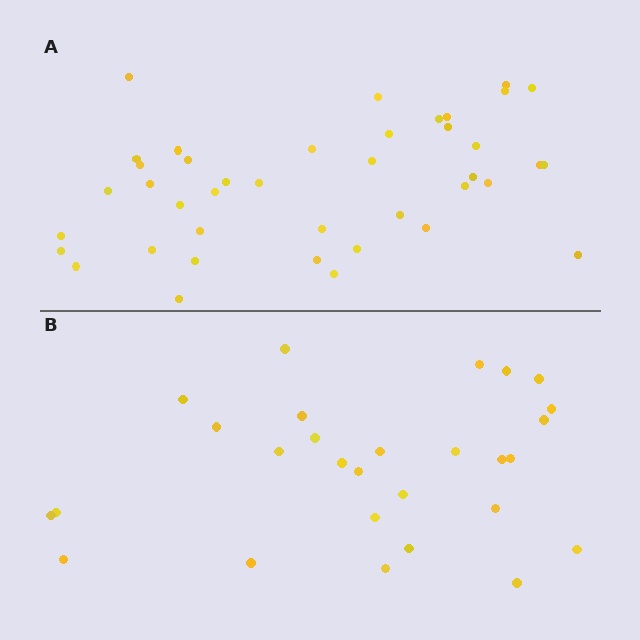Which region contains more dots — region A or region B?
Region A (the top region) has more dots.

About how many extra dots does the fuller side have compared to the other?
Region A has approximately 15 more dots than region B.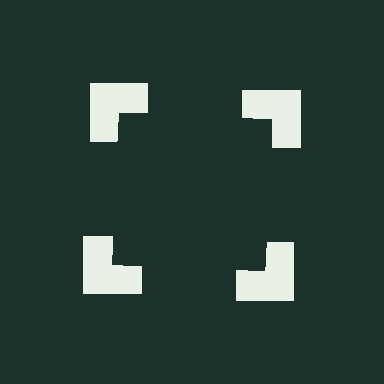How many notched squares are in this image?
There are 4 — one at each vertex of the illusory square.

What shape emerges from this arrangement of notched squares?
An illusory square — its edges are inferred from the aligned wedge cuts in the notched squares, not physically drawn.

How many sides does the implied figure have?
4 sides.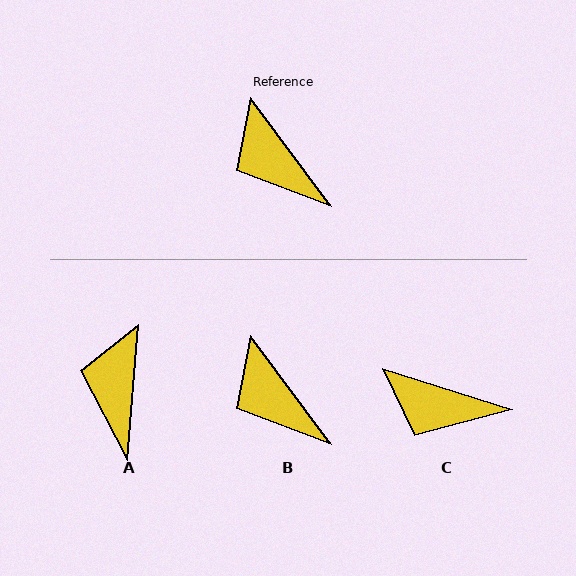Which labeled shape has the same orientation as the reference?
B.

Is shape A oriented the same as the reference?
No, it is off by about 41 degrees.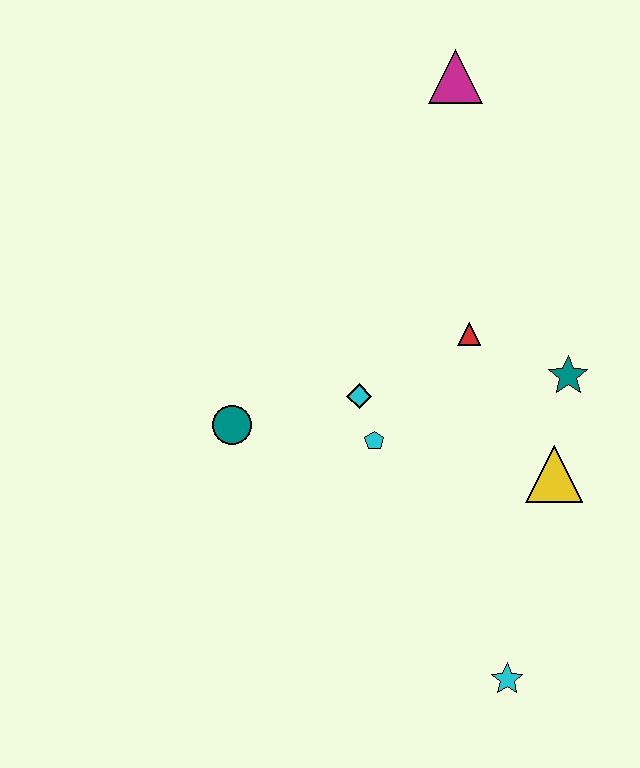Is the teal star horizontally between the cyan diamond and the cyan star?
No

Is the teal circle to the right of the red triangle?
No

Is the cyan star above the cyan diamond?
No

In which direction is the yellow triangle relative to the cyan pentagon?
The yellow triangle is to the right of the cyan pentagon.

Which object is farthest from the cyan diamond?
The magenta triangle is farthest from the cyan diamond.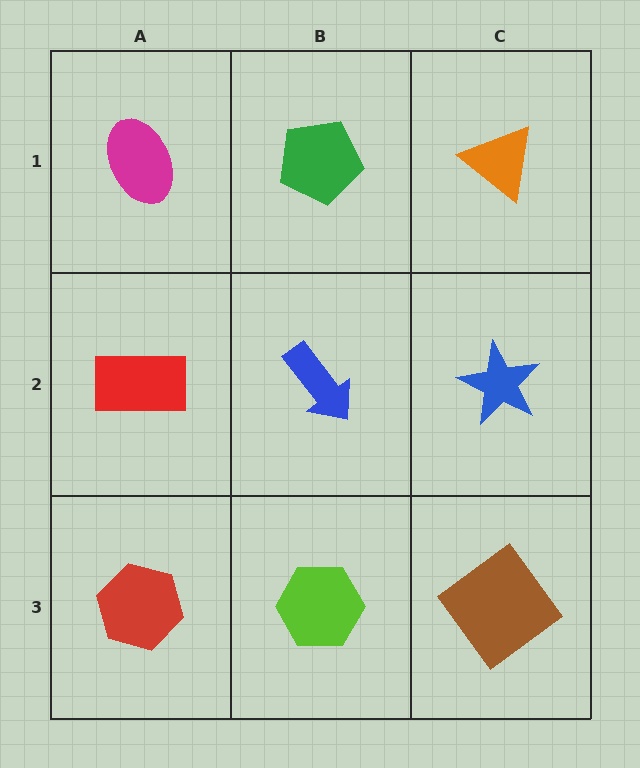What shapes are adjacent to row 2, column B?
A green pentagon (row 1, column B), a lime hexagon (row 3, column B), a red rectangle (row 2, column A), a blue star (row 2, column C).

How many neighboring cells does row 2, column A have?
3.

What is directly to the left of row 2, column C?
A blue arrow.